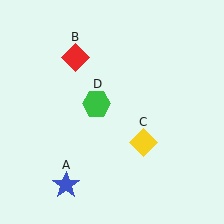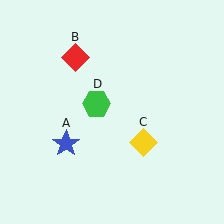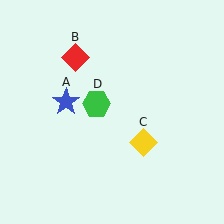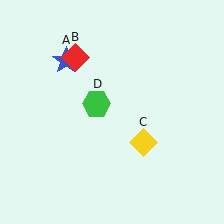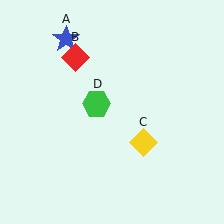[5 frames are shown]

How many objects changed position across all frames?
1 object changed position: blue star (object A).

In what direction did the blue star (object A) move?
The blue star (object A) moved up.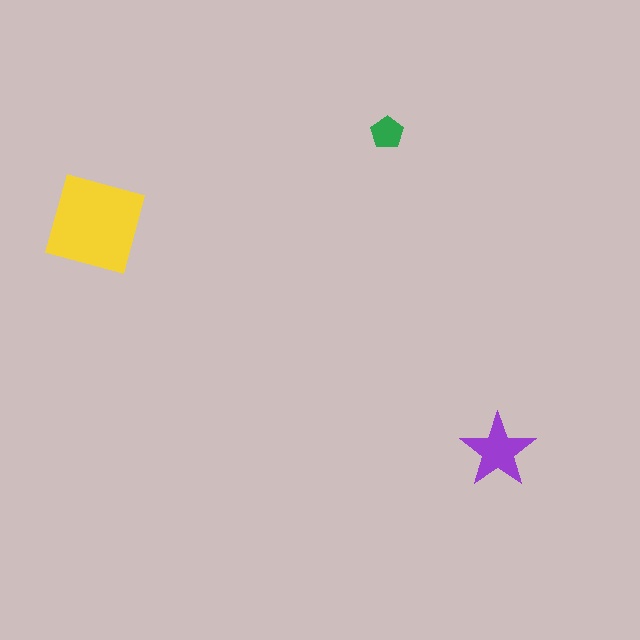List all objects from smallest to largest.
The green pentagon, the purple star, the yellow diamond.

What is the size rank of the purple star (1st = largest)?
2nd.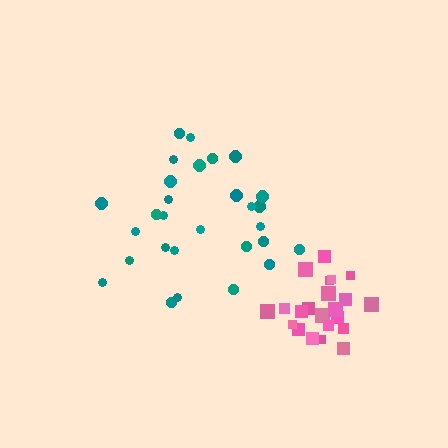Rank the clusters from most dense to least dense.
pink, teal.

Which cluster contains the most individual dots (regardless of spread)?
Teal (29).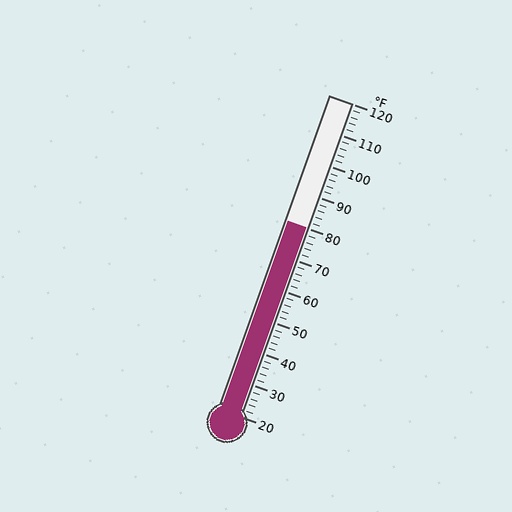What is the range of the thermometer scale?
The thermometer scale ranges from 20°F to 120°F.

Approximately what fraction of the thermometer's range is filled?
The thermometer is filled to approximately 60% of its range.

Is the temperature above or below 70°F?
The temperature is above 70°F.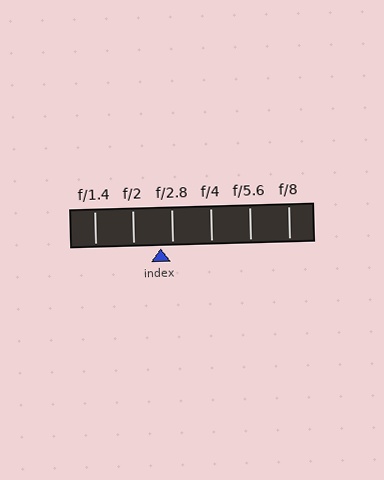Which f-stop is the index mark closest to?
The index mark is closest to f/2.8.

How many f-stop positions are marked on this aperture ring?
There are 6 f-stop positions marked.